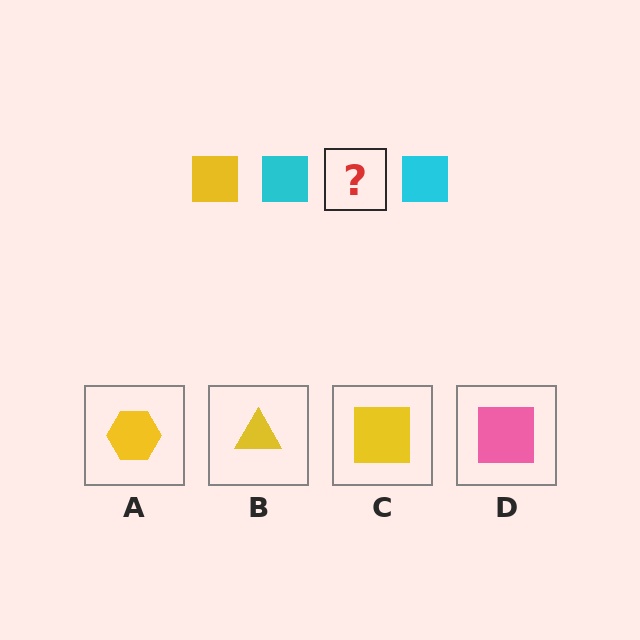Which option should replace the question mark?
Option C.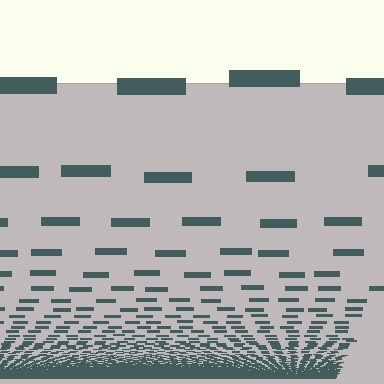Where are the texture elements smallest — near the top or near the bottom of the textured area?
Near the bottom.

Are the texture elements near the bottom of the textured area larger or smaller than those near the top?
Smaller. The gradient is inverted — elements near the bottom are smaller and denser.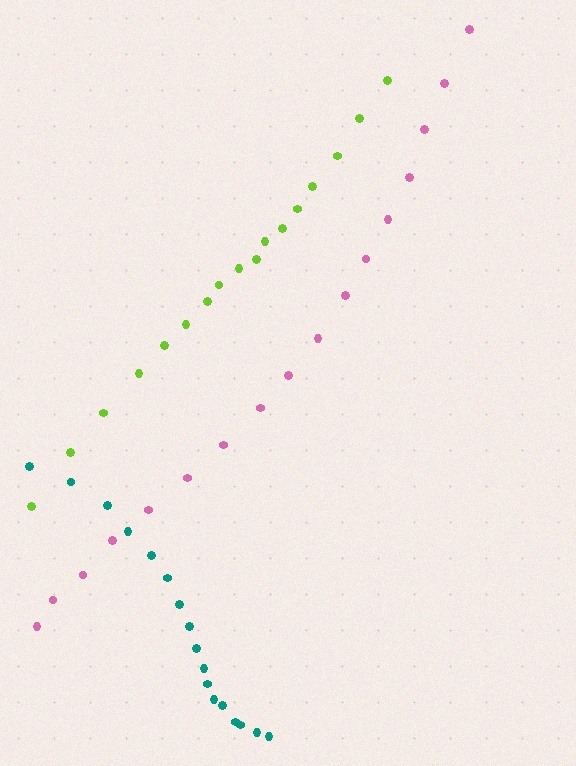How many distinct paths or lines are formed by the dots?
There are 3 distinct paths.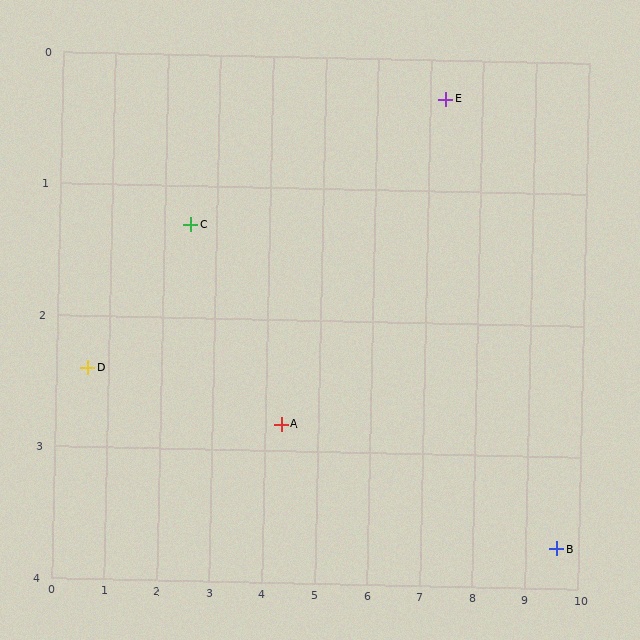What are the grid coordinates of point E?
Point E is at approximately (7.3, 0.3).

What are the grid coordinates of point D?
Point D is at approximately (0.6, 2.4).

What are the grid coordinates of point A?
Point A is at approximately (4.3, 2.8).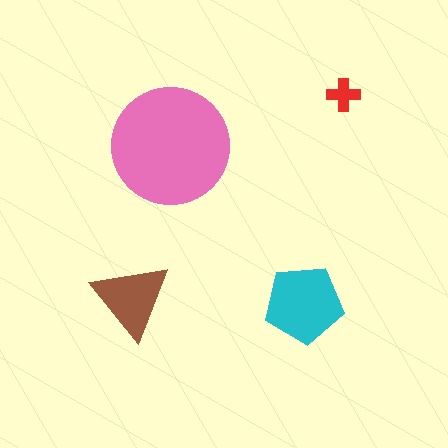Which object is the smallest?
The red cross.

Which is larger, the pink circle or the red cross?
The pink circle.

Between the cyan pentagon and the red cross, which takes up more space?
The cyan pentagon.